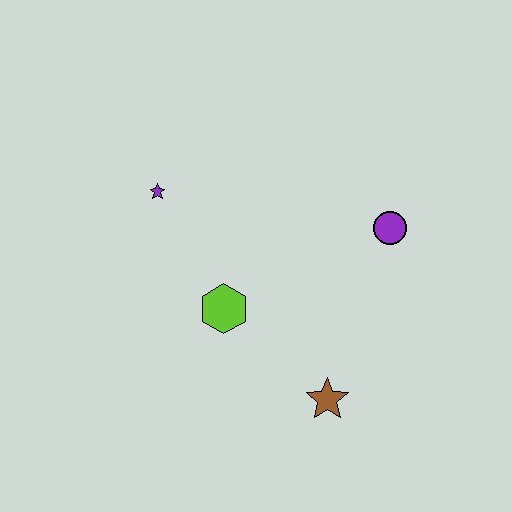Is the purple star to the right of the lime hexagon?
No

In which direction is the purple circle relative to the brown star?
The purple circle is above the brown star.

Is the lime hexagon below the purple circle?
Yes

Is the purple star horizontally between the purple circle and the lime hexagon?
No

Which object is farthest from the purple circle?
The purple star is farthest from the purple circle.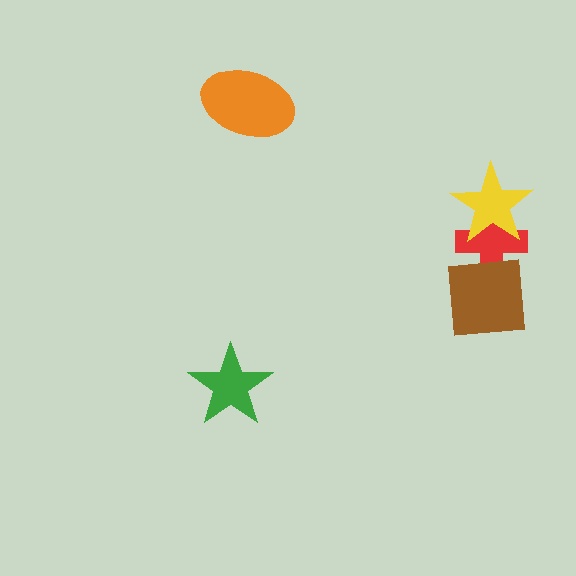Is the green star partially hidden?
No, no other shape covers it.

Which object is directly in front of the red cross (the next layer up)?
The yellow star is directly in front of the red cross.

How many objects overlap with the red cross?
2 objects overlap with the red cross.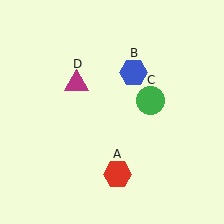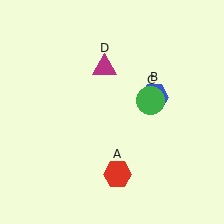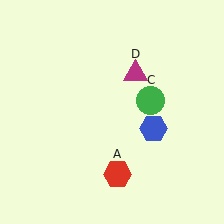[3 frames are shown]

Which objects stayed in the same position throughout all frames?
Red hexagon (object A) and green circle (object C) remained stationary.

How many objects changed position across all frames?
2 objects changed position: blue hexagon (object B), magenta triangle (object D).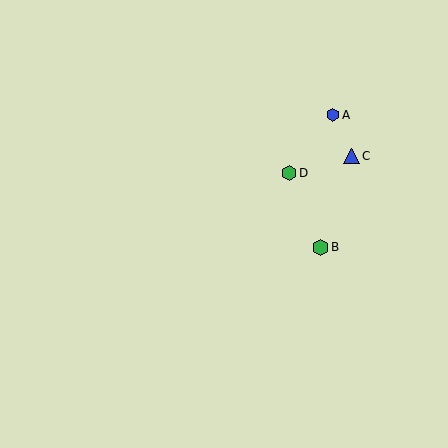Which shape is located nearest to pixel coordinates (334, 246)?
The green hexagon (labeled B) at (320, 247) is nearest to that location.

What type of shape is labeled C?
Shape C is a blue triangle.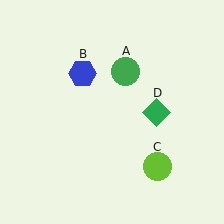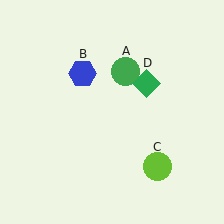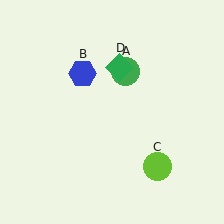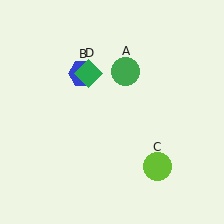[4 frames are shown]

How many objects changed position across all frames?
1 object changed position: green diamond (object D).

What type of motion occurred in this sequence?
The green diamond (object D) rotated counterclockwise around the center of the scene.